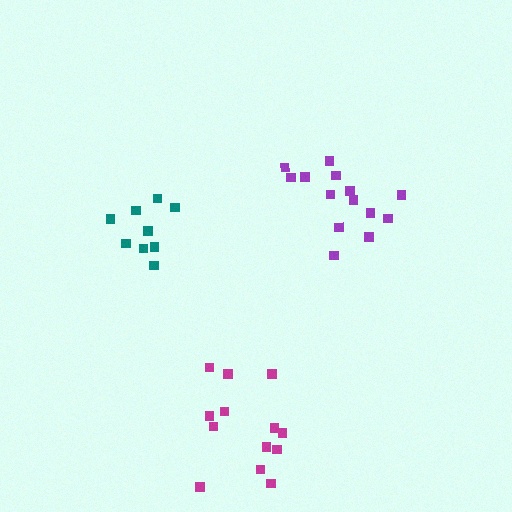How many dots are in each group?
Group 1: 13 dots, Group 2: 14 dots, Group 3: 9 dots (36 total).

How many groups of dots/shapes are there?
There are 3 groups.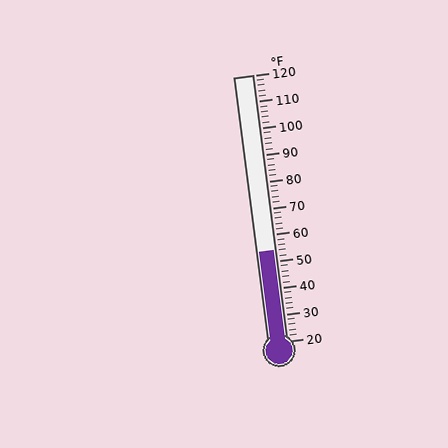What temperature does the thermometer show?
The thermometer shows approximately 54°F.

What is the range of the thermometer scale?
The thermometer scale ranges from 20°F to 120°F.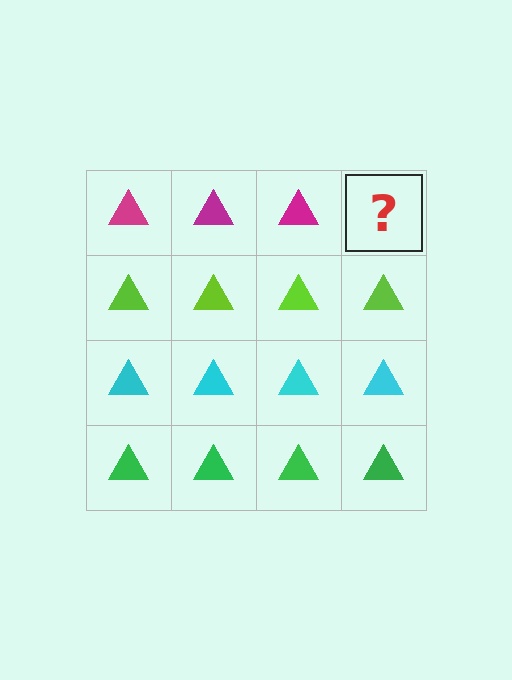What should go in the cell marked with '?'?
The missing cell should contain a magenta triangle.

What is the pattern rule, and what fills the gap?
The rule is that each row has a consistent color. The gap should be filled with a magenta triangle.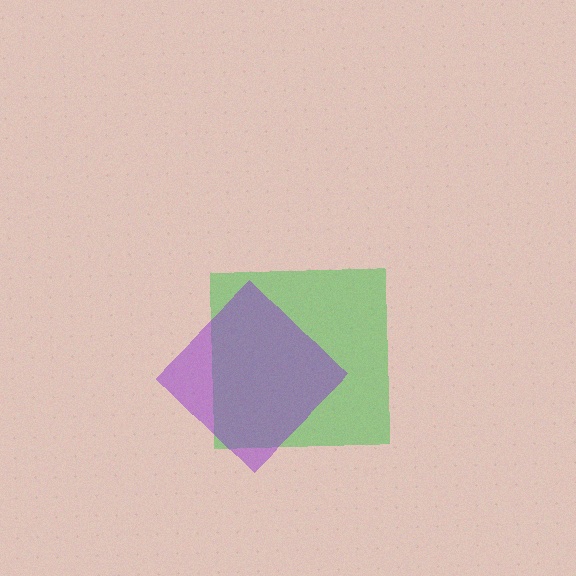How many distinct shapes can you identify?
There are 2 distinct shapes: a green square, a purple diamond.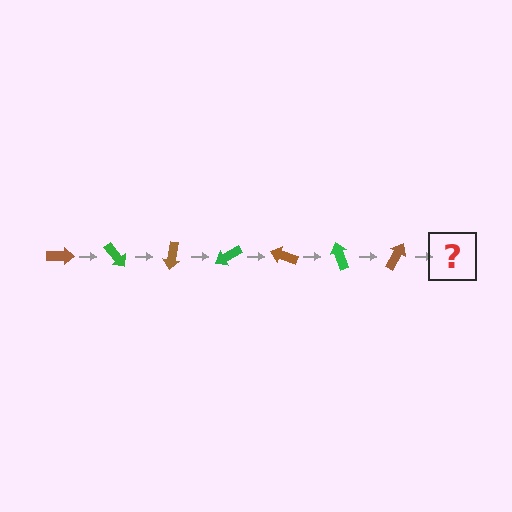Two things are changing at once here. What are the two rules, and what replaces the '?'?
The two rules are that it rotates 50 degrees each step and the color cycles through brown and green. The '?' should be a green arrow, rotated 350 degrees from the start.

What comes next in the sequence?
The next element should be a green arrow, rotated 350 degrees from the start.